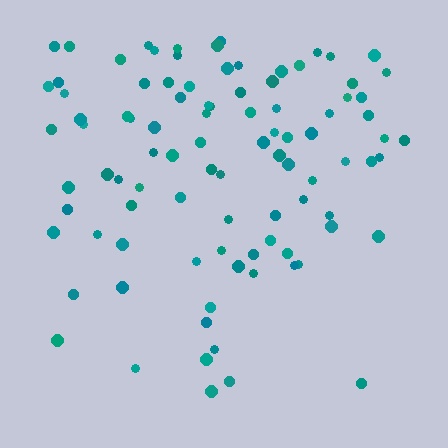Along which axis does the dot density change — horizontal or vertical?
Vertical.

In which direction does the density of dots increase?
From bottom to top, with the top side densest.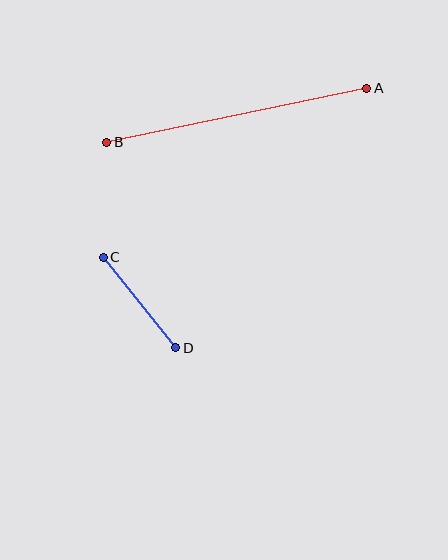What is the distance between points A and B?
The distance is approximately 266 pixels.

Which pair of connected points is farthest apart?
Points A and B are farthest apart.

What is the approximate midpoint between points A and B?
The midpoint is at approximately (237, 115) pixels.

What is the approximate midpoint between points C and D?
The midpoint is at approximately (139, 302) pixels.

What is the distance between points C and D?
The distance is approximately 116 pixels.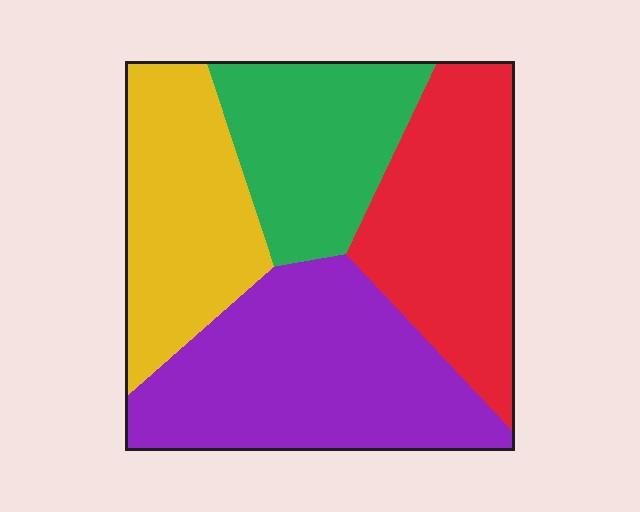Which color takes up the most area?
Purple, at roughly 35%.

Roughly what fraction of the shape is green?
Green covers 20% of the shape.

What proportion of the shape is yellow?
Yellow covers about 20% of the shape.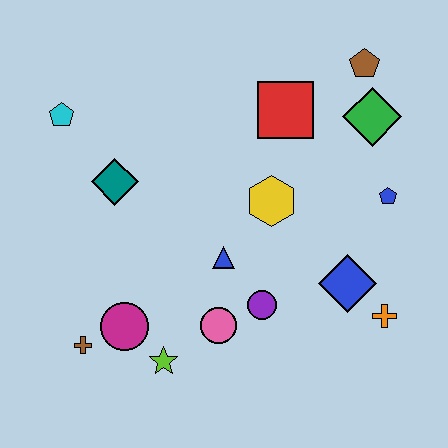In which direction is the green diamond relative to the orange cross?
The green diamond is above the orange cross.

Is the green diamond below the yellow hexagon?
No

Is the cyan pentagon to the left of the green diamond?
Yes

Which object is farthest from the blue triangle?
The brown pentagon is farthest from the blue triangle.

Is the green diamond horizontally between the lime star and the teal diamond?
No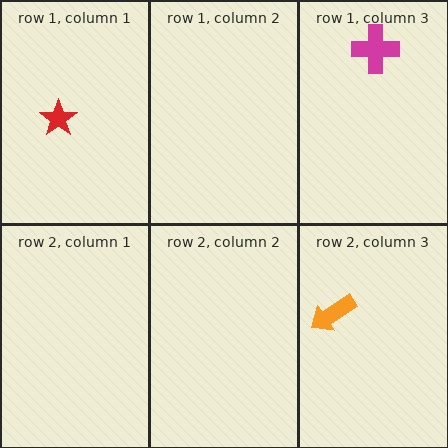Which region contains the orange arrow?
The row 2, column 3 region.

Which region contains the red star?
The row 1, column 1 region.